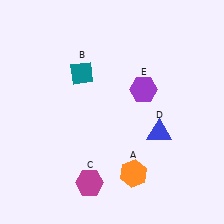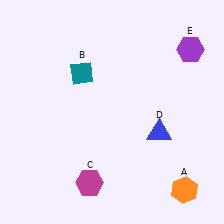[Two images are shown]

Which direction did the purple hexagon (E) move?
The purple hexagon (E) moved right.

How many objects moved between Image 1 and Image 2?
2 objects moved between the two images.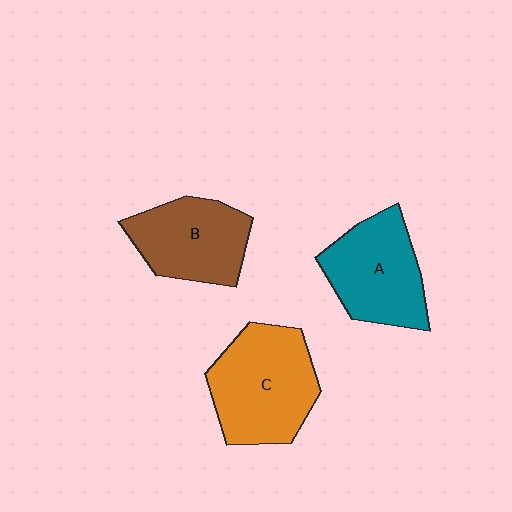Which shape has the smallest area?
Shape B (brown).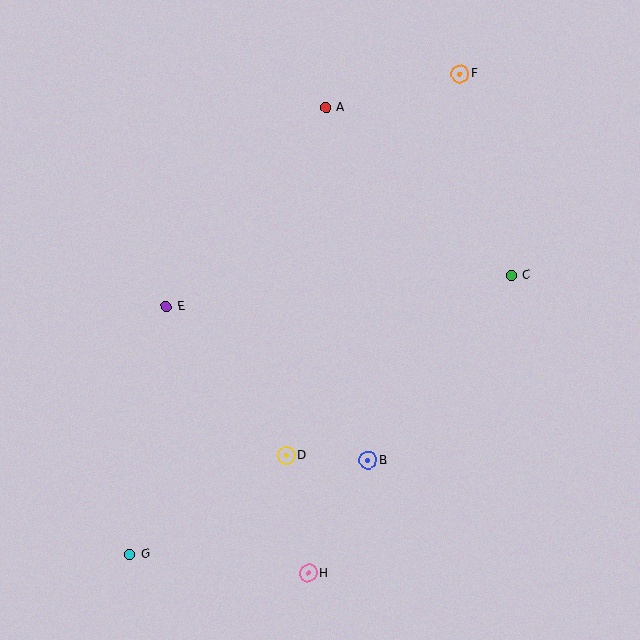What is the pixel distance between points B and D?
The distance between B and D is 82 pixels.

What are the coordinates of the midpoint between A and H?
The midpoint between A and H is at (317, 340).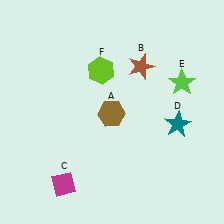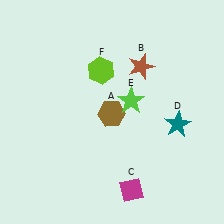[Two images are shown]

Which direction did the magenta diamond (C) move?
The magenta diamond (C) moved right.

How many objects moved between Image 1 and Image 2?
2 objects moved between the two images.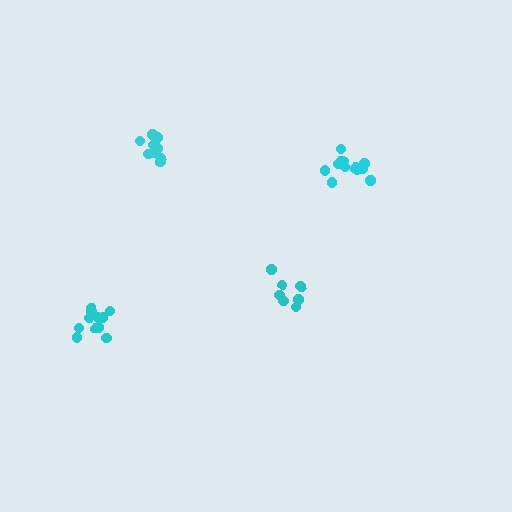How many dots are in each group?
Group 1: 10 dots, Group 2: 12 dots, Group 3: 7 dots, Group 4: 11 dots (40 total).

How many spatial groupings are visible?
There are 4 spatial groupings.